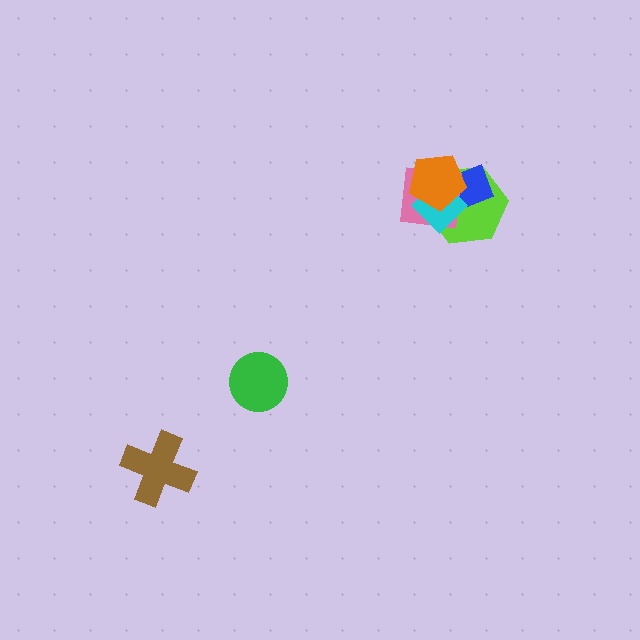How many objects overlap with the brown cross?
0 objects overlap with the brown cross.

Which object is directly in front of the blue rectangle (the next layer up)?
The pink square is directly in front of the blue rectangle.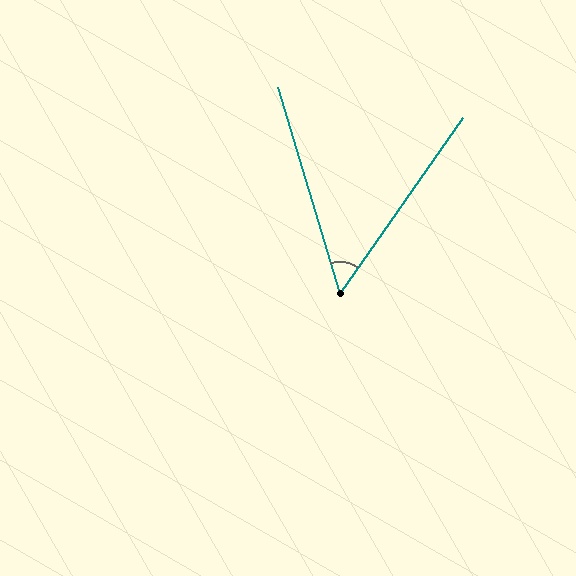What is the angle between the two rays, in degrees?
Approximately 52 degrees.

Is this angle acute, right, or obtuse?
It is acute.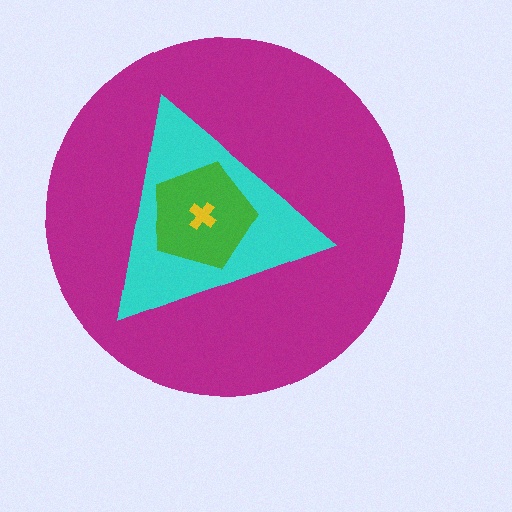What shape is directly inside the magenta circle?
The cyan triangle.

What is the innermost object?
The yellow cross.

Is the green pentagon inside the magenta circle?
Yes.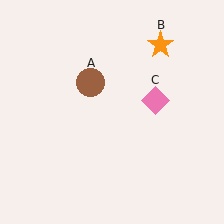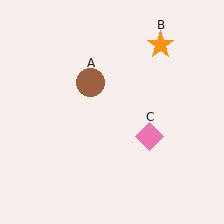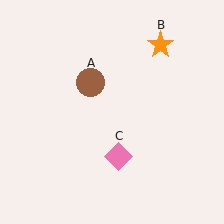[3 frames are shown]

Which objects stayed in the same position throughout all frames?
Brown circle (object A) and orange star (object B) remained stationary.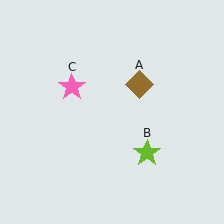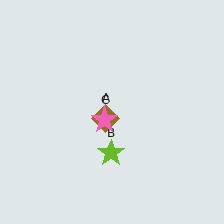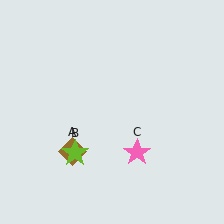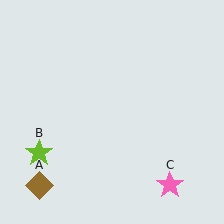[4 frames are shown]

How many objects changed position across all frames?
3 objects changed position: brown diamond (object A), lime star (object B), pink star (object C).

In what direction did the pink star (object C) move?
The pink star (object C) moved down and to the right.